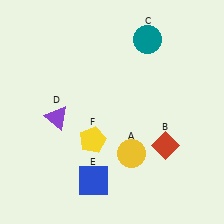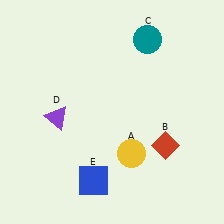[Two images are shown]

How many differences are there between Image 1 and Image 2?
There is 1 difference between the two images.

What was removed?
The yellow pentagon (F) was removed in Image 2.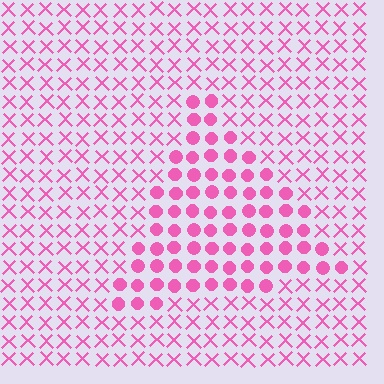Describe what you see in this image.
The image is filled with small pink elements arranged in a uniform grid. A triangle-shaped region contains circles, while the surrounding area contains X marks. The boundary is defined purely by the change in element shape.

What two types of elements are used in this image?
The image uses circles inside the triangle region and X marks outside it.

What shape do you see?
I see a triangle.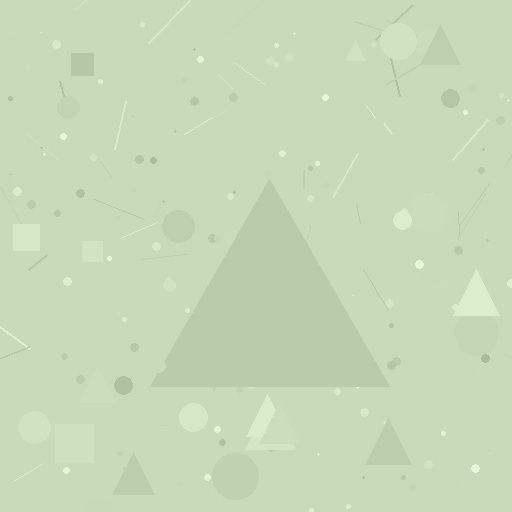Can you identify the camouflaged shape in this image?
The camouflaged shape is a triangle.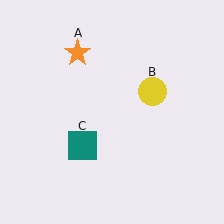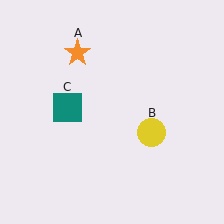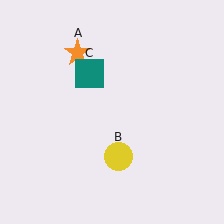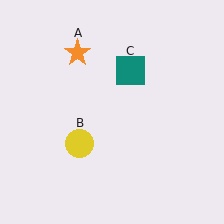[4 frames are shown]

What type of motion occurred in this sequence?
The yellow circle (object B), teal square (object C) rotated clockwise around the center of the scene.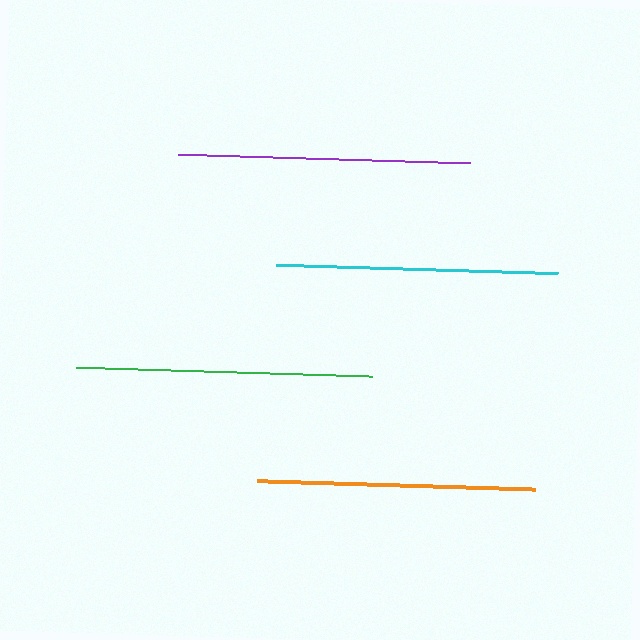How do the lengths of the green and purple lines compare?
The green and purple lines are approximately the same length.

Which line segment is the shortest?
The orange line is the shortest at approximately 278 pixels.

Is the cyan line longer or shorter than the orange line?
The cyan line is longer than the orange line.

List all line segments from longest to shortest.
From longest to shortest: green, purple, cyan, orange.